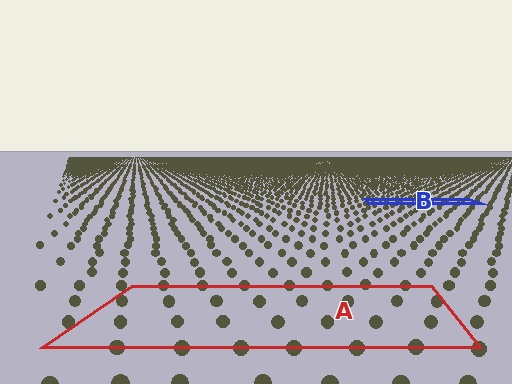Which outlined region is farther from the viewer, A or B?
Region B is farther from the viewer — the texture elements inside it appear smaller and more densely packed.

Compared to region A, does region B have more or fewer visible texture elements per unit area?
Region B has more texture elements per unit area — they are packed more densely because it is farther away.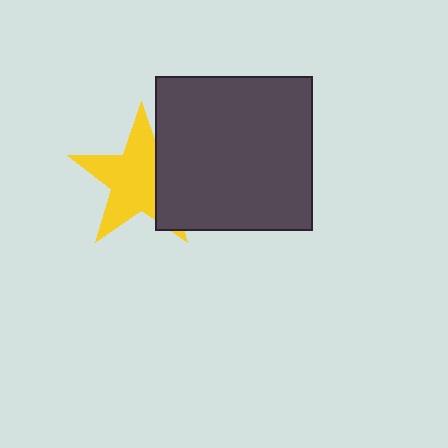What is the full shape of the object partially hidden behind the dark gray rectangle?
The partially hidden object is a yellow star.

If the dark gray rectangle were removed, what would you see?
You would see the complete yellow star.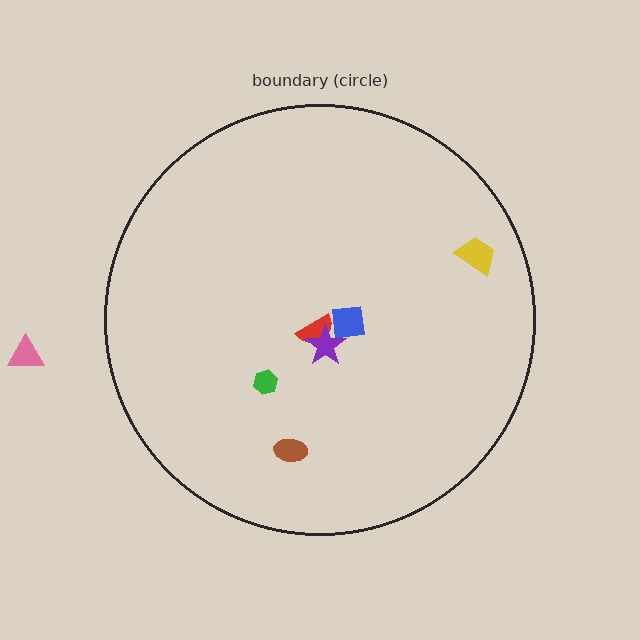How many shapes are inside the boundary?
6 inside, 1 outside.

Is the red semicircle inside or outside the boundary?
Inside.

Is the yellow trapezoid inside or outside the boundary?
Inside.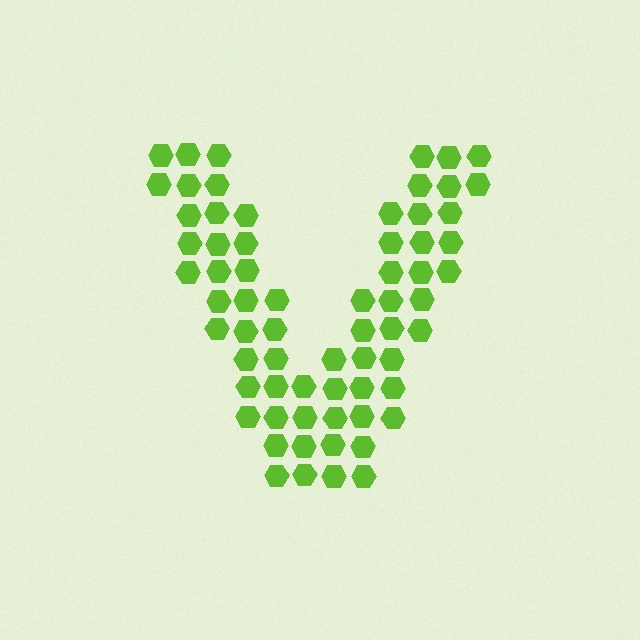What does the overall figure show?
The overall figure shows the letter V.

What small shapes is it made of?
It is made of small hexagons.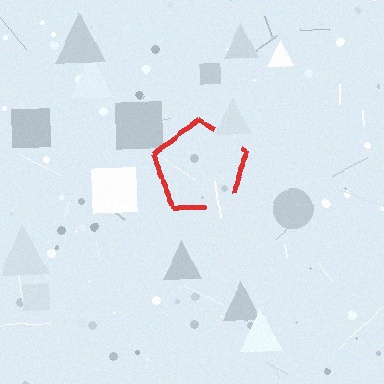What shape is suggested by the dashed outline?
The dashed outline suggests a pentagon.